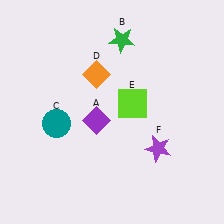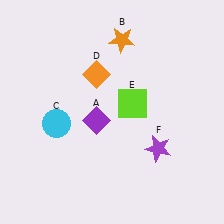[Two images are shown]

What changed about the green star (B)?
In Image 1, B is green. In Image 2, it changed to orange.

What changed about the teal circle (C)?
In Image 1, C is teal. In Image 2, it changed to cyan.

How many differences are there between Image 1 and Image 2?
There are 2 differences between the two images.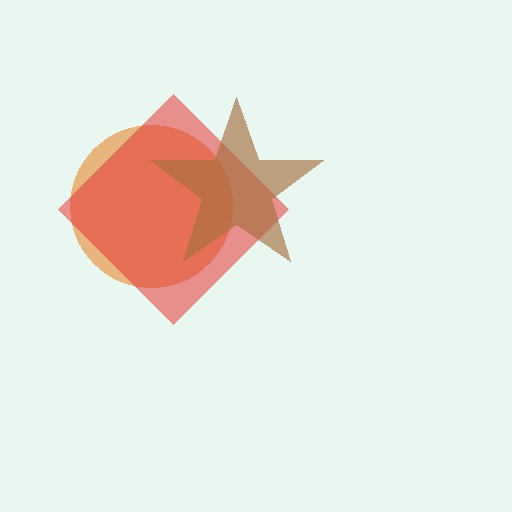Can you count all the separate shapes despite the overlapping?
Yes, there are 3 separate shapes.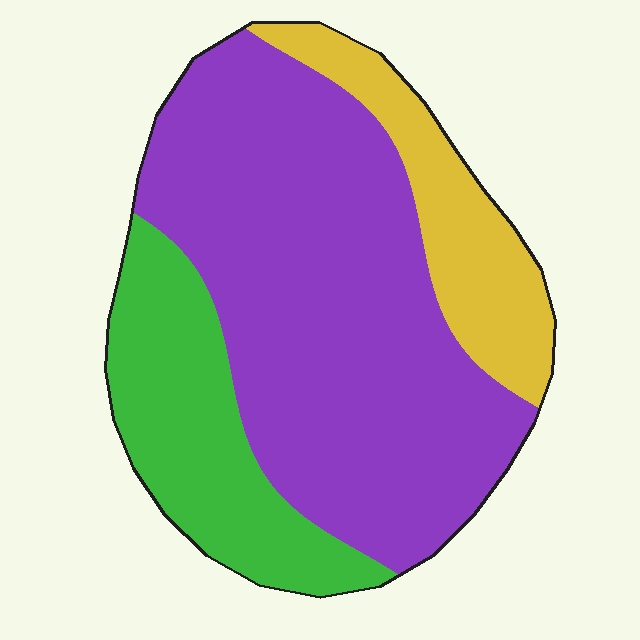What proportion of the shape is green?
Green takes up less than a quarter of the shape.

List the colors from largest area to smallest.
From largest to smallest: purple, green, yellow.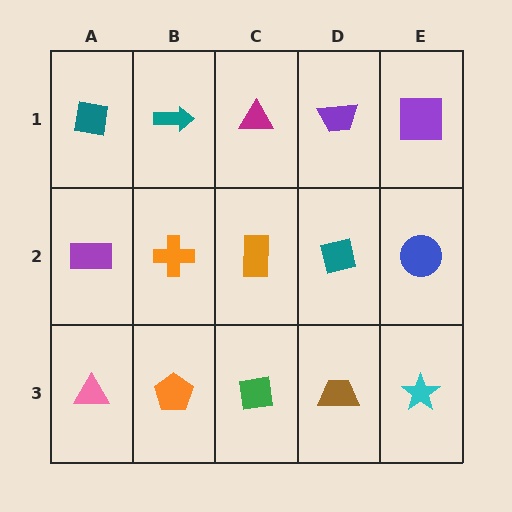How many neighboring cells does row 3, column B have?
3.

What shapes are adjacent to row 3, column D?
A teal square (row 2, column D), a green square (row 3, column C), a cyan star (row 3, column E).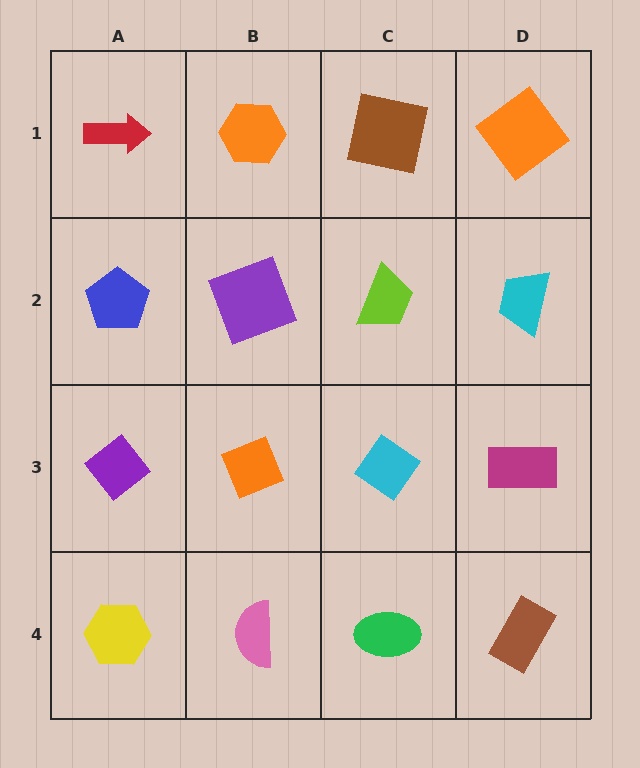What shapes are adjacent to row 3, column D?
A cyan trapezoid (row 2, column D), a brown rectangle (row 4, column D), a cyan diamond (row 3, column C).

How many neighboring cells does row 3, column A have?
3.